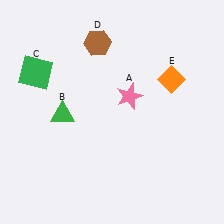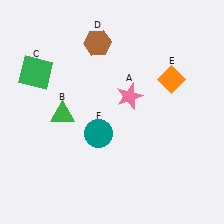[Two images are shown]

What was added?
A teal circle (F) was added in Image 2.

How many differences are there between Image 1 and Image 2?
There is 1 difference between the two images.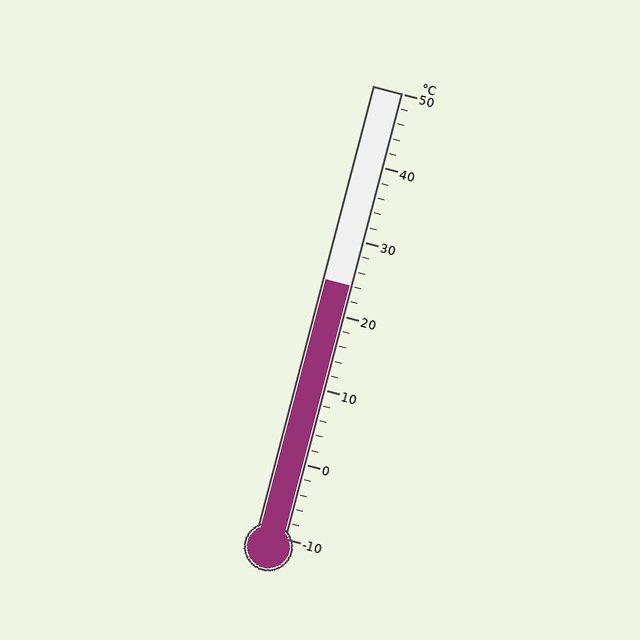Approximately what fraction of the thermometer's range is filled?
The thermometer is filled to approximately 55% of its range.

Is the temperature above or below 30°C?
The temperature is below 30°C.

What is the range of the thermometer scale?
The thermometer scale ranges from -10°C to 50°C.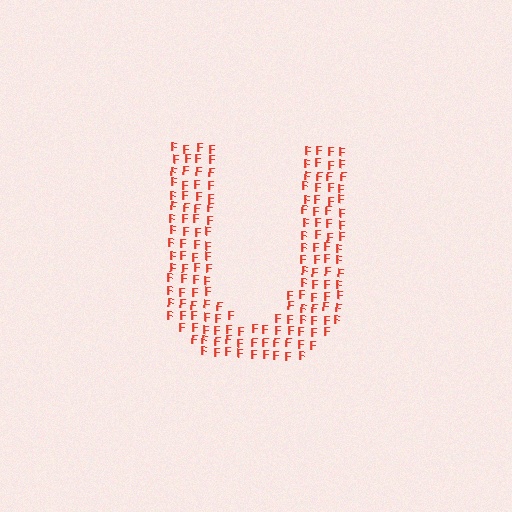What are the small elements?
The small elements are letter F's.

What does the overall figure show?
The overall figure shows the letter U.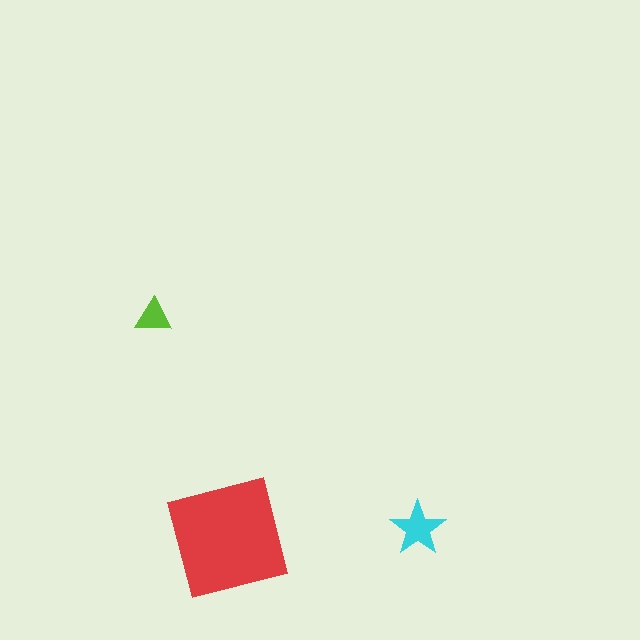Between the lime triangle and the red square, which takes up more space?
The red square.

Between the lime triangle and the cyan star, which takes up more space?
The cyan star.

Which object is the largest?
The red square.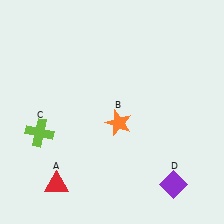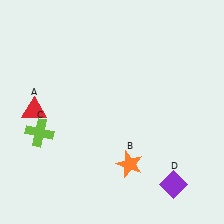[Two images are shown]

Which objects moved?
The objects that moved are: the red triangle (A), the orange star (B).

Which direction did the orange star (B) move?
The orange star (B) moved down.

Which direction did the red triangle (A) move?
The red triangle (A) moved up.